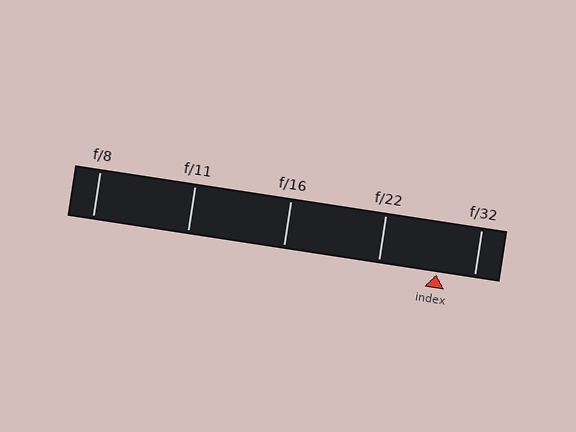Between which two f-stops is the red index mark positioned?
The index mark is between f/22 and f/32.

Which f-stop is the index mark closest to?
The index mark is closest to f/32.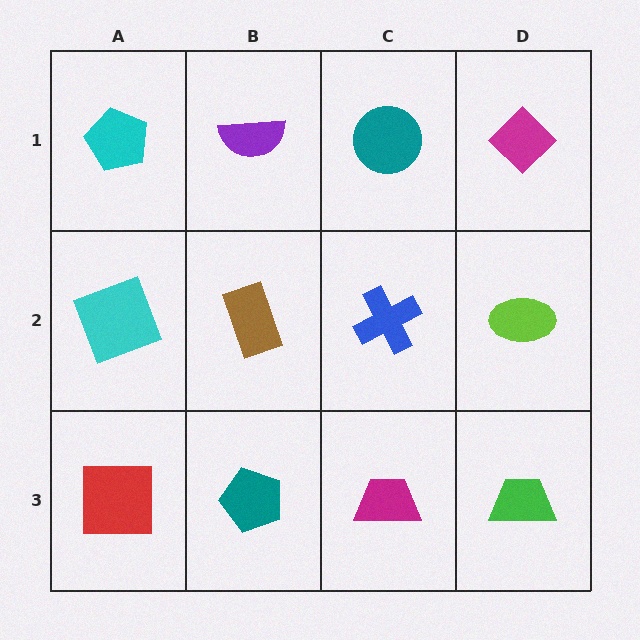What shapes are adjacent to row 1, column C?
A blue cross (row 2, column C), a purple semicircle (row 1, column B), a magenta diamond (row 1, column D).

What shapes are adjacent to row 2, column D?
A magenta diamond (row 1, column D), a green trapezoid (row 3, column D), a blue cross (row 2, column C).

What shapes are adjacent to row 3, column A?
A cyan square (row 2, column A), a teal pentagon (row 3, column B).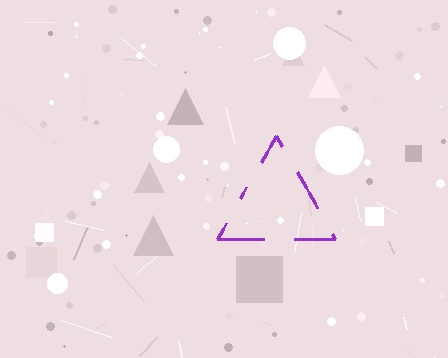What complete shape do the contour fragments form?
The contour fragments form a triangle.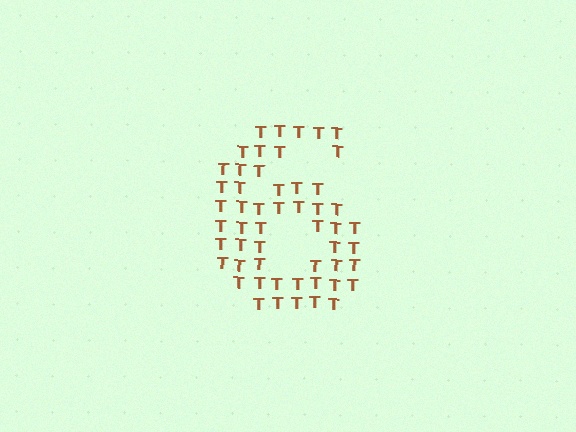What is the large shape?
The large shape is the digit 6.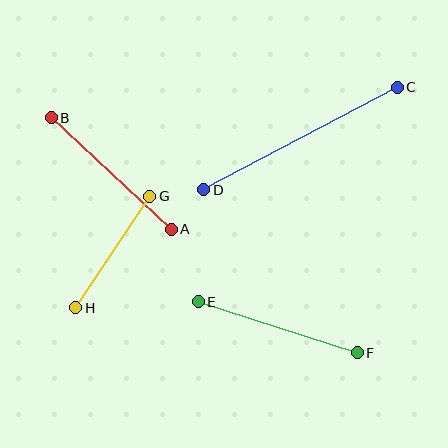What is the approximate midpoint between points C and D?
The midpoint is at approximately (300, 138) pixels.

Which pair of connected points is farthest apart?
Points C and D are farthest apart.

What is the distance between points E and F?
The distance is approximately 167 pixels.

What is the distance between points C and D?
The distance is approximately 219 pixels.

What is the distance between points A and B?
The distance is approximately 164 pixels.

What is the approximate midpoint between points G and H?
The midpoint is at approximately (113, 252) pixels.